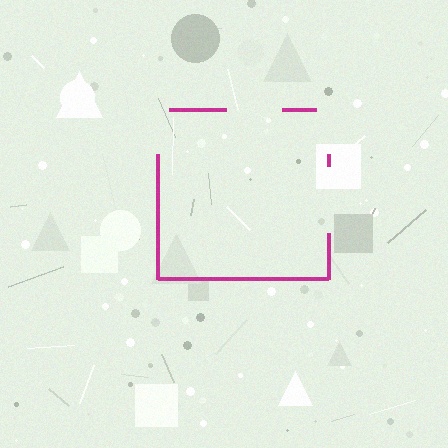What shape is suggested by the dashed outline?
The dashed outline suggests a square.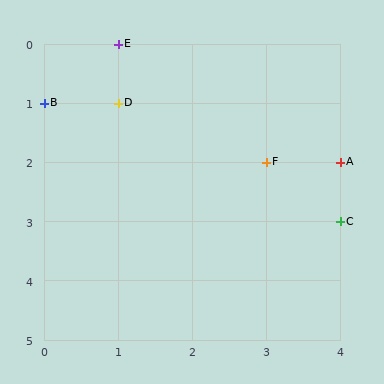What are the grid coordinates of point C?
Point C is at grid coordinates (4, 3).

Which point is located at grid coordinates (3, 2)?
Point F is at (3, 2).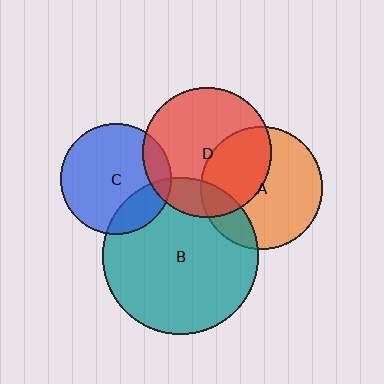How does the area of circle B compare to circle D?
Approximately 1.5 times.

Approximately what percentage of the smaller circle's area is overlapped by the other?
Approximately 20%.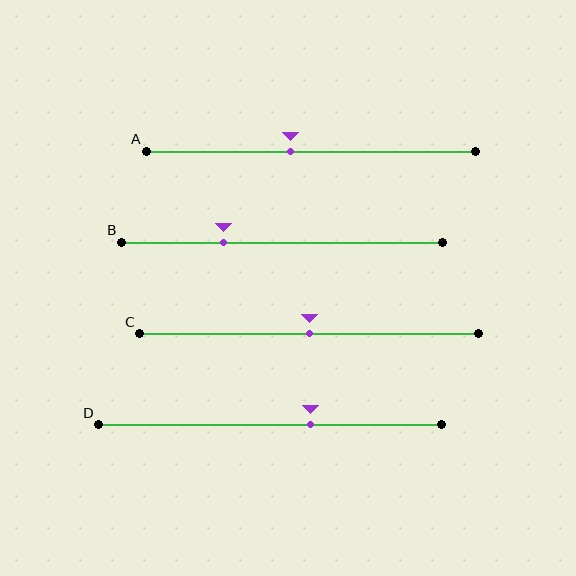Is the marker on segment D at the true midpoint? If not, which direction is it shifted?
No, the marker on segment D is shifted to the right by about 12% of the segment length.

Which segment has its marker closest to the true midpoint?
Segment C has its marker closest to the true midpoint.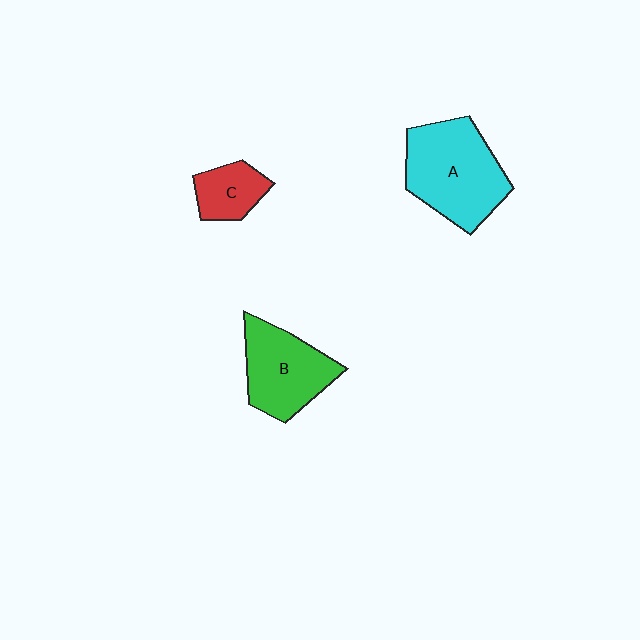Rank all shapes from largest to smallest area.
From largest to smallest: A (cyan), B (green), C (red).